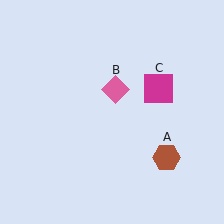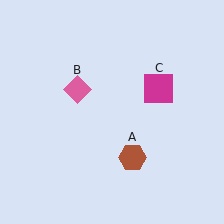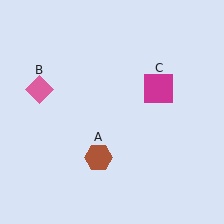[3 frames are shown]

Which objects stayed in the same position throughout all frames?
Magenta square (object C) remained stationary.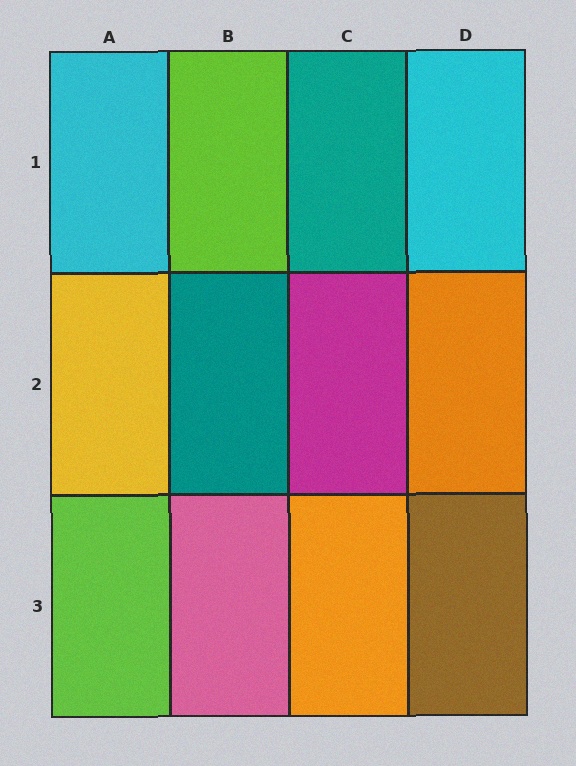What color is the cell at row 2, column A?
Yellow.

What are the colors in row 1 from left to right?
Cyan, lime, teal, cyan.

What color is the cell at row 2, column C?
Magenta.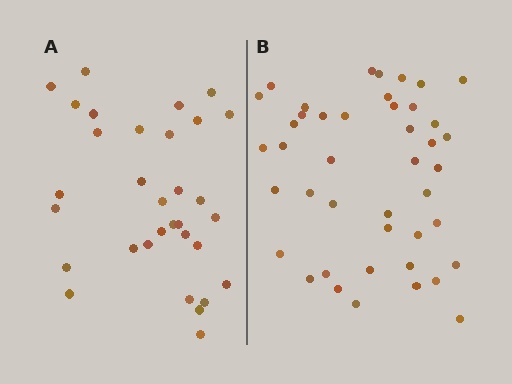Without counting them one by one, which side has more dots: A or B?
Region B (the right region) has more dots.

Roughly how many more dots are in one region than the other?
Region B has roughly 12 or so more dots than region A.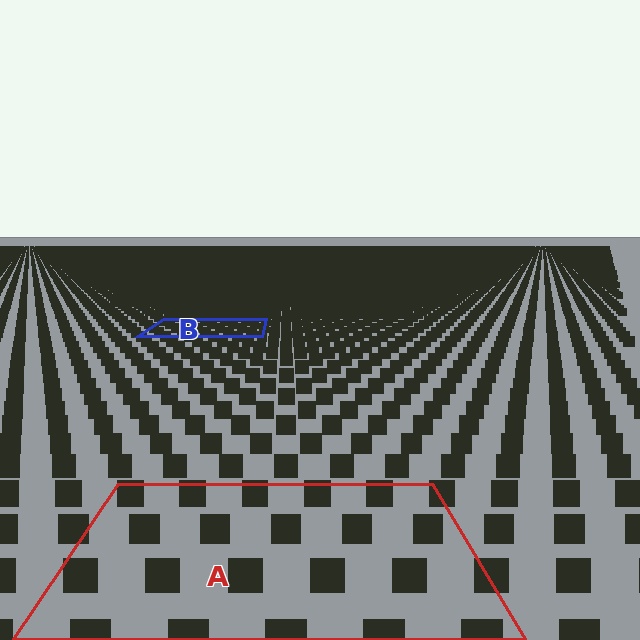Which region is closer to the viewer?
Region A is closer. The texture elements there are larger and more spread out.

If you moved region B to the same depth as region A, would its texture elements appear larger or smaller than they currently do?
They would appear larger. At a closer depth, the same texture elements are projected at a bigger on-screen size.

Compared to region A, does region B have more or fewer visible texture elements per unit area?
Region B has more texture elements per unit area — they are packed more densely because it is farther away.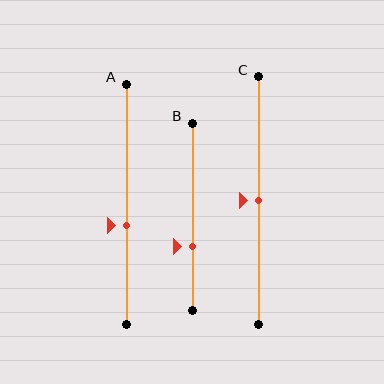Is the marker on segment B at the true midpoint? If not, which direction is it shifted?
No, the marker on segment B is shifted downward by about 16% of the segment length.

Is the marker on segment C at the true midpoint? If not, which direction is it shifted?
Yes, the marker on segment C is at the true midpoint.